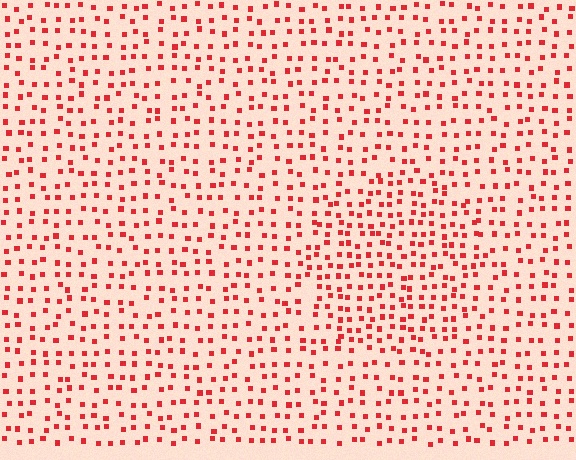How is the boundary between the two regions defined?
The boundary is defined by a change in element density (approximately 1.5x ratio). All elements are the same color, size, and shape.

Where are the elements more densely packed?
The elements are more densely packed inside the circle boundary.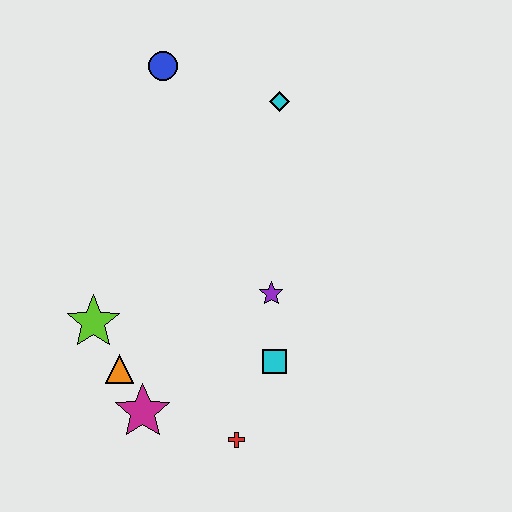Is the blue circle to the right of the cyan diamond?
No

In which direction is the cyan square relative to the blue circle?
The cyan square is below the blue circle.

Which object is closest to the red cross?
The cyan square is closest to the red cross.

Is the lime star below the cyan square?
No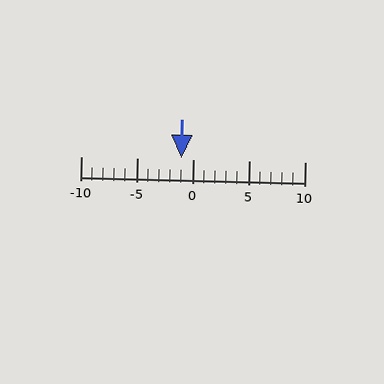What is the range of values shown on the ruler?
The ruler shows values from -10 to 10.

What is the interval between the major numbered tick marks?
The major tick marks are spaced 5 units apart.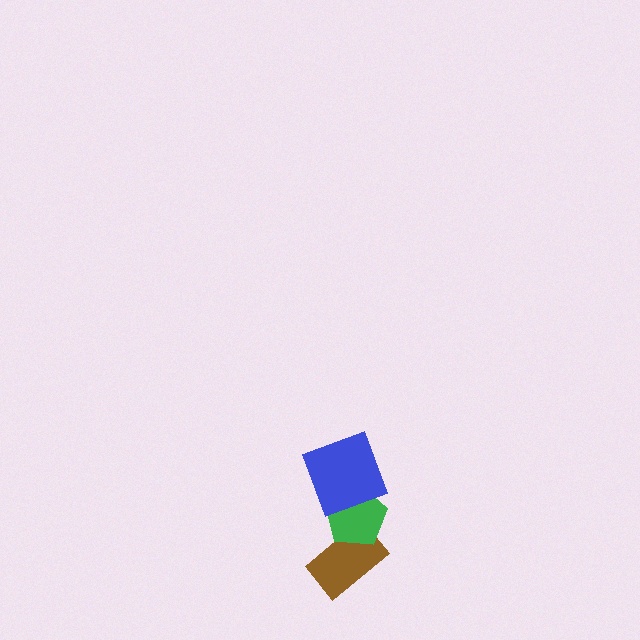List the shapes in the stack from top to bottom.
From top to bottom: the blue square, the green pentagon, the brown rectangle.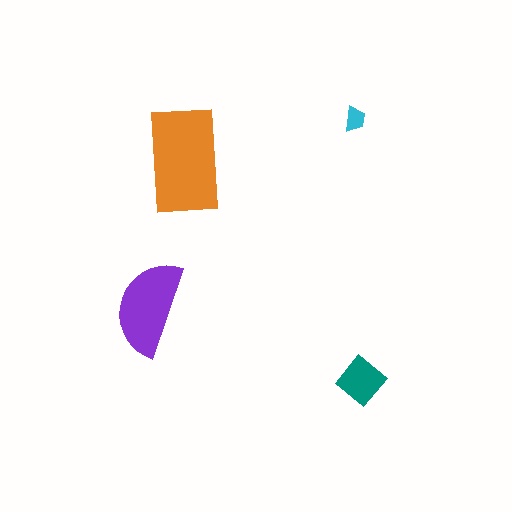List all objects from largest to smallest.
The orange rectangle, the purple semicircle, the teal diamond, the cyan trapezoid.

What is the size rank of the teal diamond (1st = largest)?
3rd.